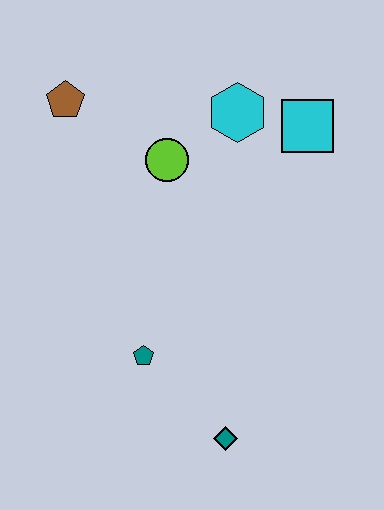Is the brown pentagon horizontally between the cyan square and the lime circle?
No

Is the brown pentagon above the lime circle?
Yes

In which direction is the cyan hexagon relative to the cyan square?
The cyan hexagon is to the left of the cyan square.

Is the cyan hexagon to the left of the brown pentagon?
No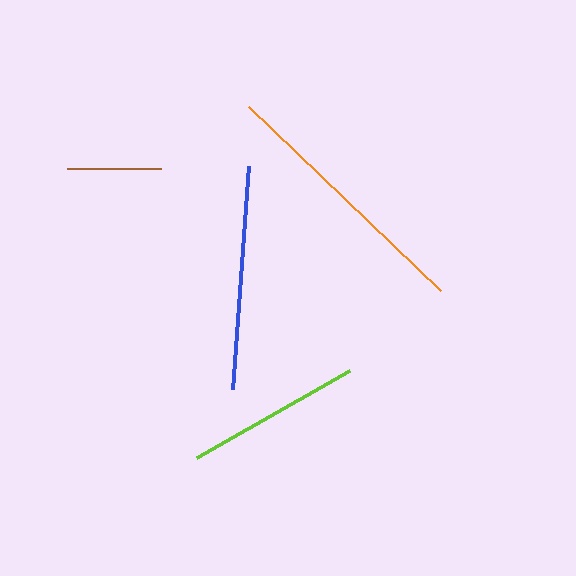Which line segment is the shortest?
The brown line is the shortest at approximately 94 pixels.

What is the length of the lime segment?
The lime segment is approximately 176 pixels long.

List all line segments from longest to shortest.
From longest to shortest: orange, blue, lime, brown.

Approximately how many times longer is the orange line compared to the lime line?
The orange line is approximately 1.5 times the length of the lime line.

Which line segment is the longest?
The orange line is the longest at approximately 266 pixels.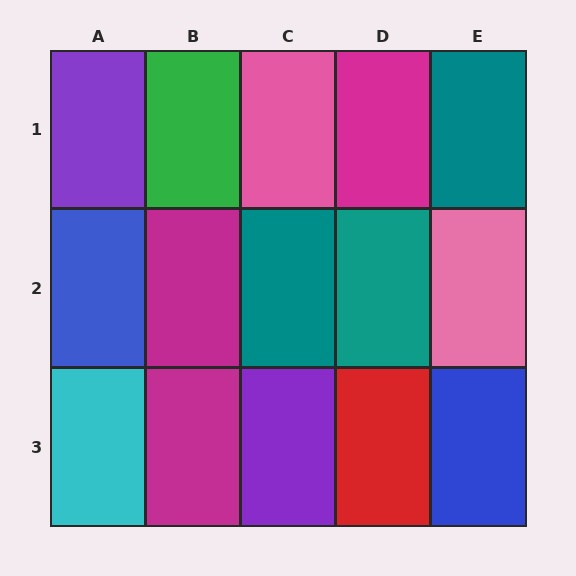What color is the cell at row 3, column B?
Magenta.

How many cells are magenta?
3 cells are magenta.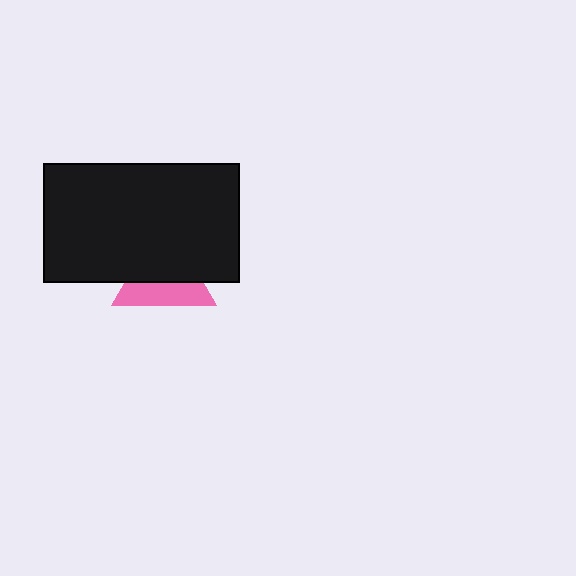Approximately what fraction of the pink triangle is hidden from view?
Roughly 57% of the pink triangle is hidden behind the black rectangle.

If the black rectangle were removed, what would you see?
You would see the complete pink triangle.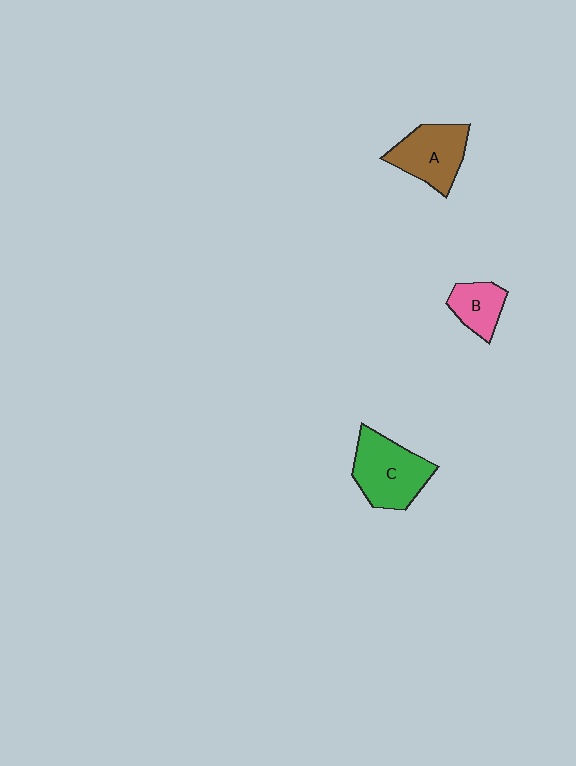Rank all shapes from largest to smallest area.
From largest to smallest: C (green), A (brown), B (pink).